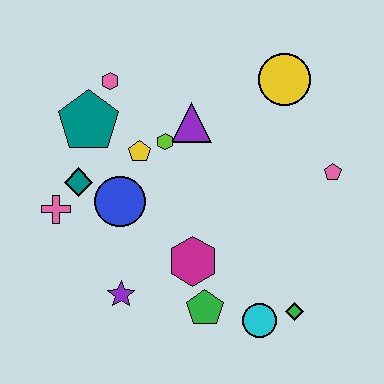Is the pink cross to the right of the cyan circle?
No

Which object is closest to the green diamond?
The cyan circle is closest to the green diamond.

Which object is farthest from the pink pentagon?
The pink cross is farthest from the pink pentagon.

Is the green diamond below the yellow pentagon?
Yes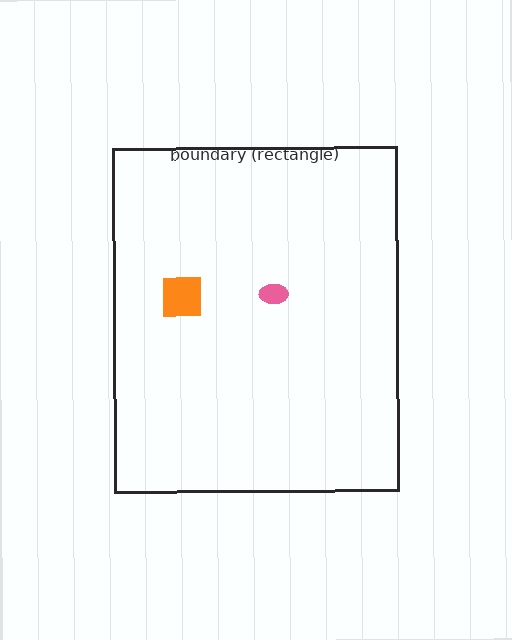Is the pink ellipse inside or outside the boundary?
Inside.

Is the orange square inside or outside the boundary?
Inside.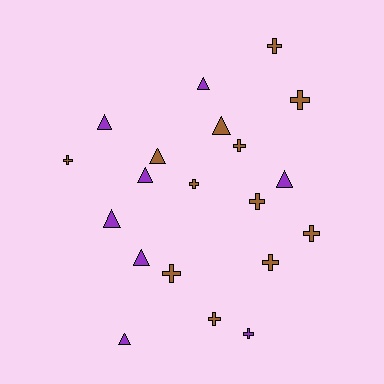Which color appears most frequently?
Brown, with 12 objects.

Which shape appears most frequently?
Cross, with 11 objects.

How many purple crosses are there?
There is 1 purple cross.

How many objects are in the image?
There are 20 objects.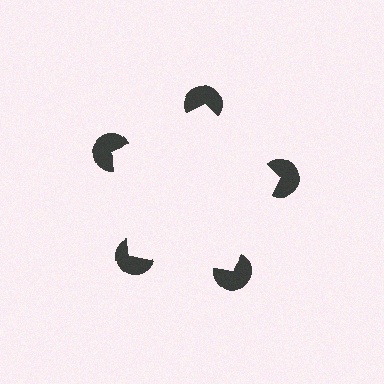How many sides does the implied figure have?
5 sides.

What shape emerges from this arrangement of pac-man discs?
An illusory pentagon — its edges are inferred from the aligned wedge cuts in the pac-man discs, not physically drawn.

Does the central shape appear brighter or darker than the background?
It typically appears slightly brighter than the background, even though no actual brightness change is drawn.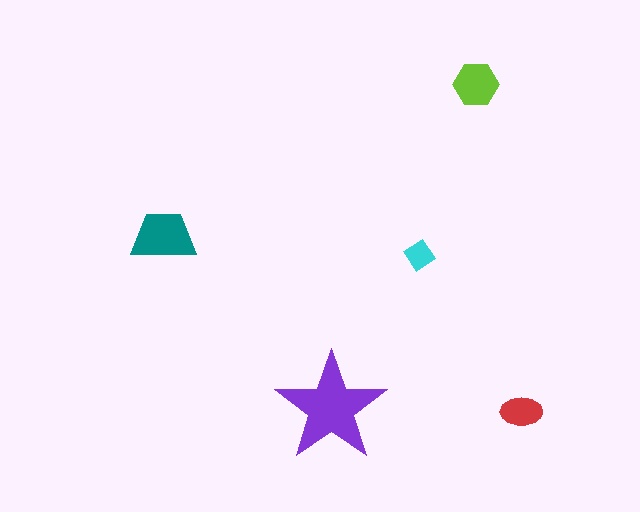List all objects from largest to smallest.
The purple star, the teal trapezoid, the lime hexagon, the red ellipse, the cyan diamond.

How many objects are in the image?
There are 5 objects in the image.